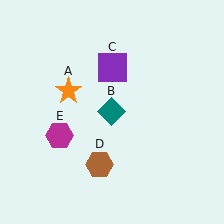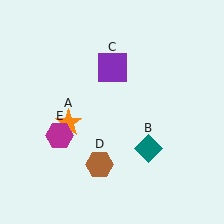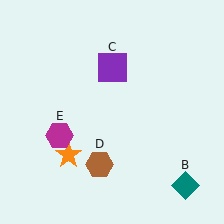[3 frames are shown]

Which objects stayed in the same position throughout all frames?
Purple square (object C) and brown hexagon (object D) and magenta hexagon (object E) remained stationary.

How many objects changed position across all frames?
2 objects changed position: orange star (object A), teal diamond (object B).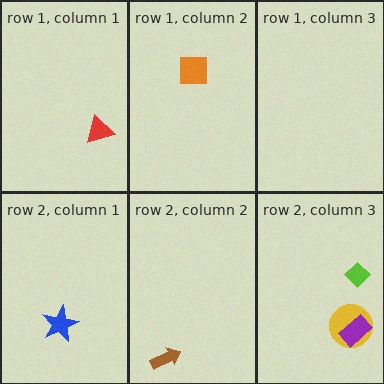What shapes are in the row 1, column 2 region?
The orange square.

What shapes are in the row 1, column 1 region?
The red triangle.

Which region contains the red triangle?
The row 1, column 1 region.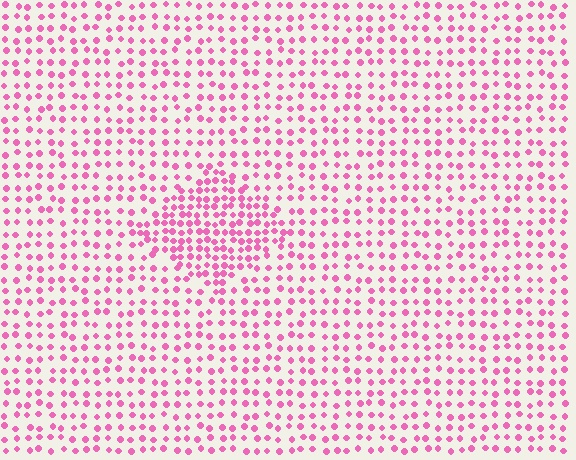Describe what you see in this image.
The image contains small pink elements arranged at two different densities. A diamond-shaped region is visible where the elements are more densely packed than the surrounding area.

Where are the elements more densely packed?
The elements are more densely packed inside the diamond boundary.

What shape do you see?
I see a diamond.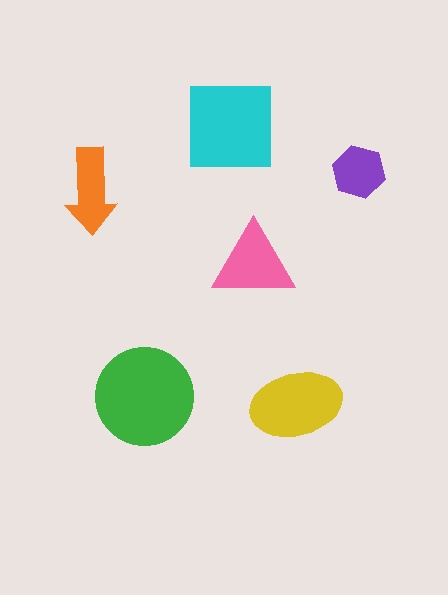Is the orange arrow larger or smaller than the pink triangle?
Smaller.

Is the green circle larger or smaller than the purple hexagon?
Larger.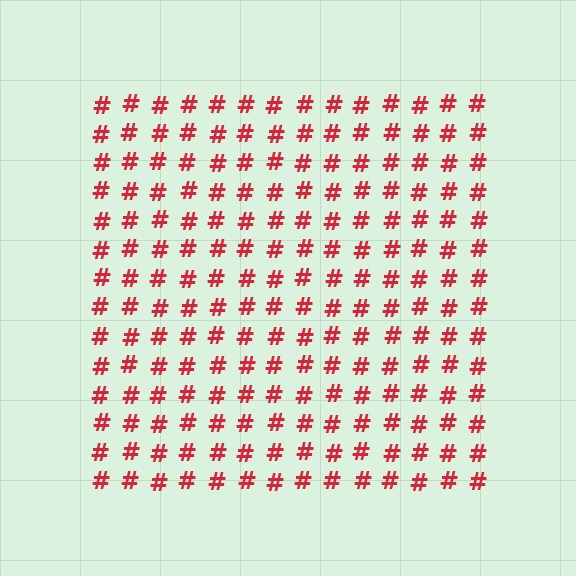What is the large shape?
The large shape is a square.